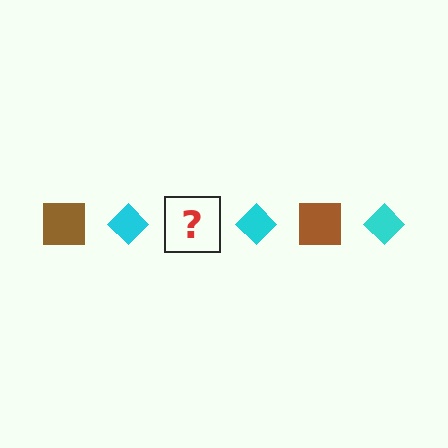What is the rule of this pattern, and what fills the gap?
The rule is that the pattern alternates between brown square and cyan diamond. The gap should be filled with a brown square.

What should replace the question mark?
The question mark should be replaced with a brown square.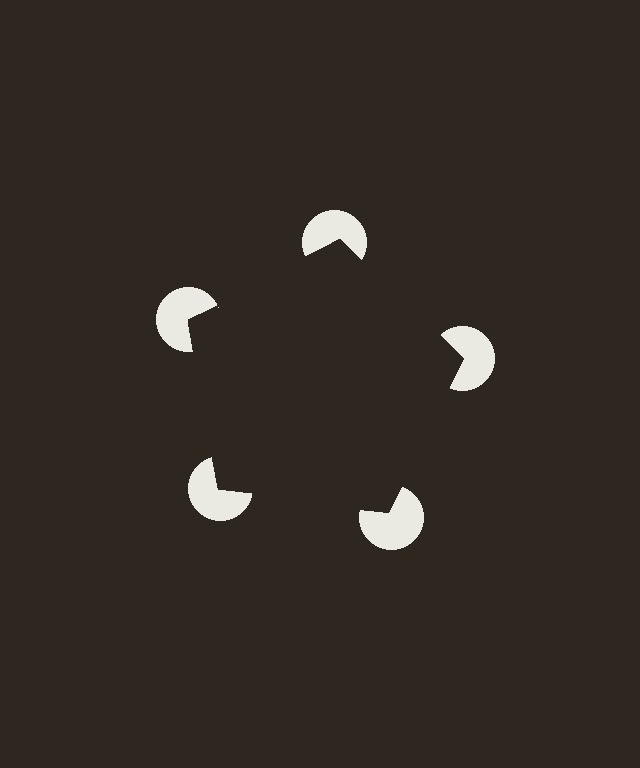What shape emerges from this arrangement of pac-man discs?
An illusory pentagon — its edges are inferred from the aligned wedge cuts in the pac-man discs, not physically drawn.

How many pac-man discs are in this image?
There are 5 — one at each vertex of the illusory pentagon.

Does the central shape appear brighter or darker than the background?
It typically appears slightly darker than the background, even though no actual brightness change is drawn.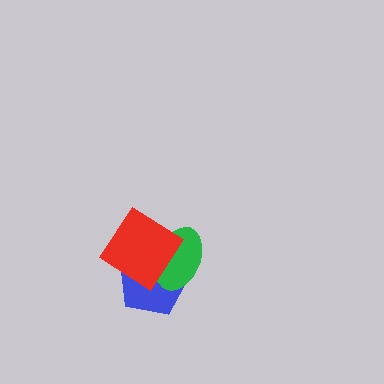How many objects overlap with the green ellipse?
2 objects overlap with the green ellipse.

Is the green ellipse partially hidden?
Yes, it is partially covered by another shape.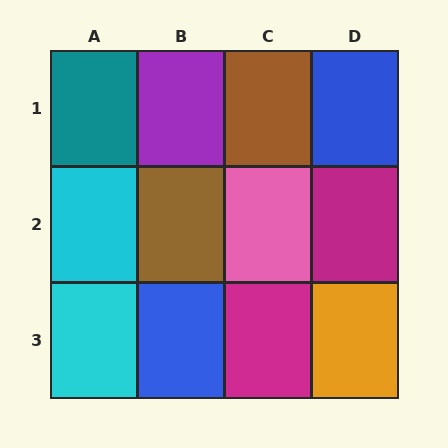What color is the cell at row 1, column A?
Teal.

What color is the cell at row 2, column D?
Magenta.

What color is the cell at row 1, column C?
Brown.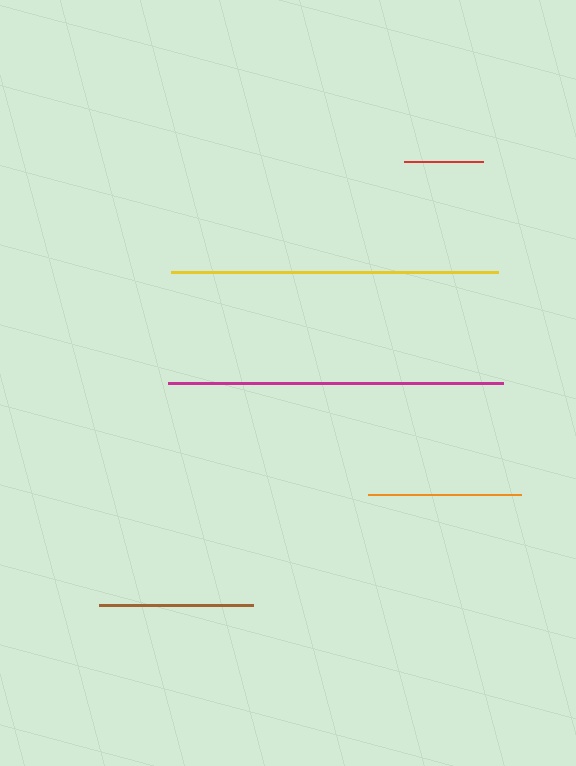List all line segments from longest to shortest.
From longest to shortest: magenta, yellow, brown, orange, red.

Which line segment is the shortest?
The red line is the shortest at approximately 79 pixels.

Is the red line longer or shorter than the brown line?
The brown line is longer than the red line.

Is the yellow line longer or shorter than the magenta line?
The magenta line is longer than the yellow line.